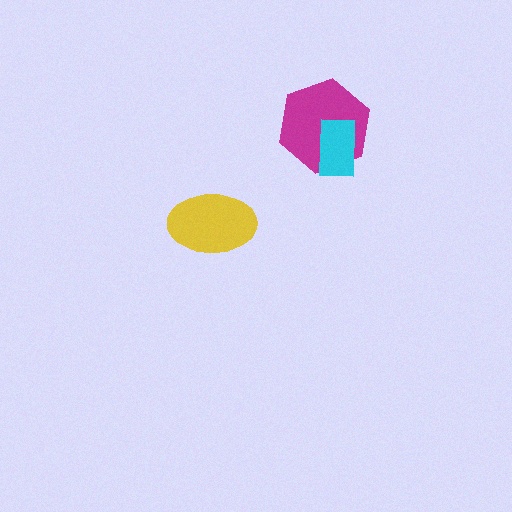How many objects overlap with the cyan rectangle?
1 object overlaps with the cyan rectangle.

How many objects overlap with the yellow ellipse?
0 objects overlap with the yellow ellipse.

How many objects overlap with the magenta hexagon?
1 object overlaps with the magenta hexagon.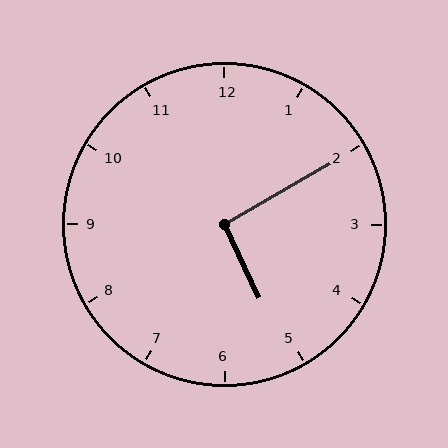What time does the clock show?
5:10.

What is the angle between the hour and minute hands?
Approximately 95 degrees.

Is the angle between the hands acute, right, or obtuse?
It is right.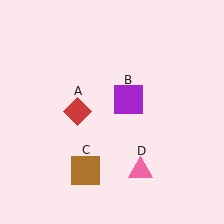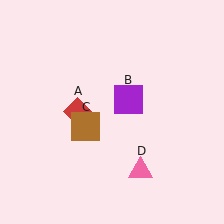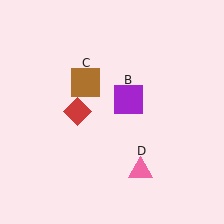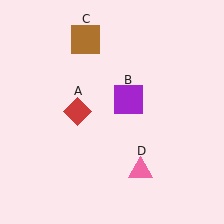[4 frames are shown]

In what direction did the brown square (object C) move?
The brown square (object C) moved up.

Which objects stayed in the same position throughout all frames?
Red diamond (object A) and purple square (object B) and pink triangle (object D) remained stationary.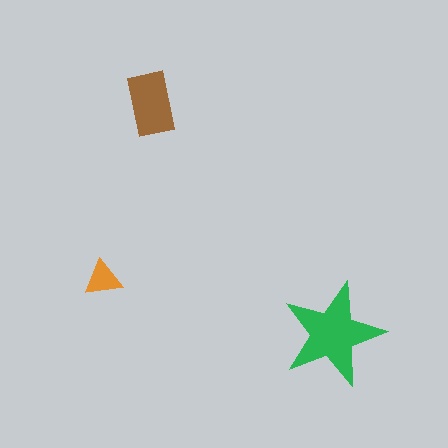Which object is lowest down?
The green star is bottommost.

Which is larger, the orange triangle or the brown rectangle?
The brown rectangle.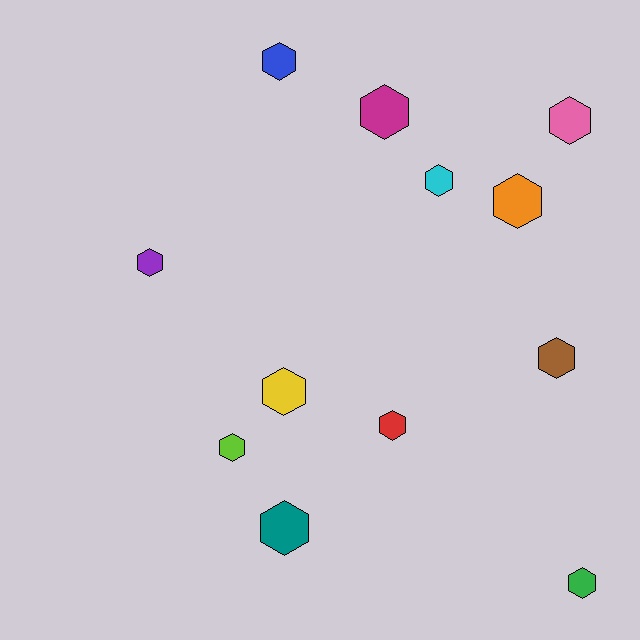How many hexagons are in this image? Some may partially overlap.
There are 12 hexagons.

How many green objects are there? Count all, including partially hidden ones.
There is 1 green object.